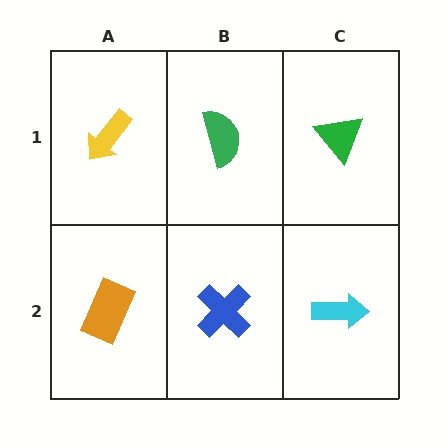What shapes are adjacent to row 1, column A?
An orange rectangle (row 2, column A), a green semicircle (row 1, column B).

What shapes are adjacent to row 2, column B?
A green semicircle (row 1, column B), an orange rectangle (row 2, column A), a cyan arrow (row 2, column C).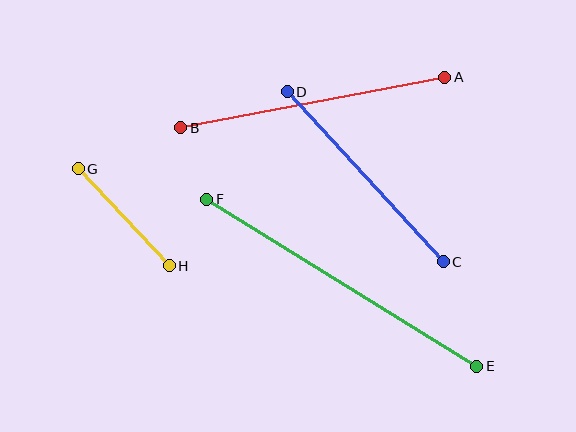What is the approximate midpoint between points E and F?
The midpoint is at approximately (342, 283) pixels.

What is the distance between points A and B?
The distance is approximately 269 pixels.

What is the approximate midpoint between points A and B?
The midpoint is at approximately (313, 102) pixels.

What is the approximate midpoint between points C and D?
The midpoint is at approximately (365, 177) pixels.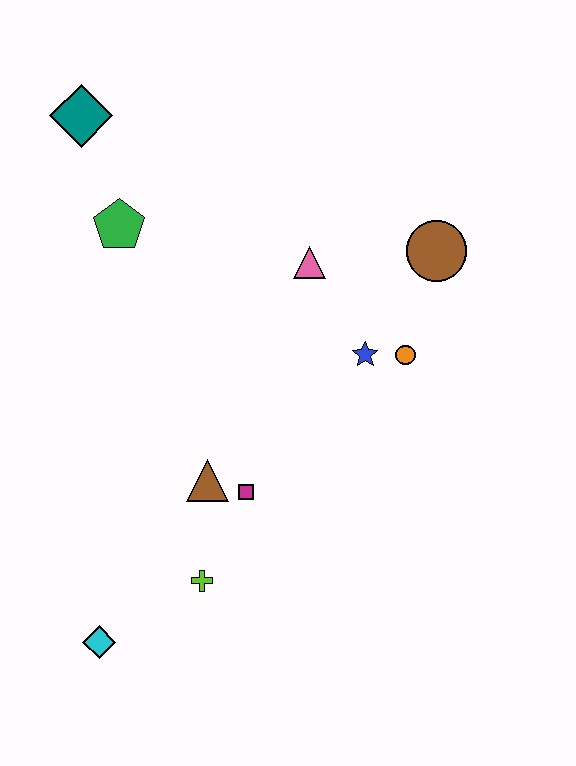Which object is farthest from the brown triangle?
The teal diamond is farthest from the brown triangle.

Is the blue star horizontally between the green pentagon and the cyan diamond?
No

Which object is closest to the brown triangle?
The magenta square is closest to the brown triangle.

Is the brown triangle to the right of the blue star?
No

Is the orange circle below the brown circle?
Yes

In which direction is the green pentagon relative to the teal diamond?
The green pentagon is below the teal diamond.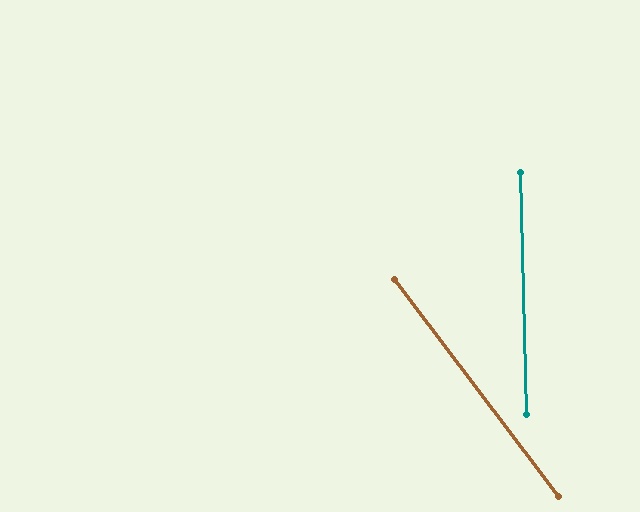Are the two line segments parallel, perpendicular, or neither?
Neither parallel nor perpendicular — they differ by about 36°.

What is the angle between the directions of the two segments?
Approximately 36 degrees.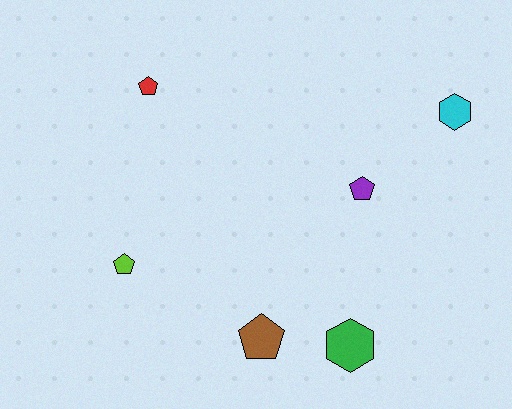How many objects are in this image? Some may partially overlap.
There are 6 objects.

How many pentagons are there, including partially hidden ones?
There are 4 pentagons.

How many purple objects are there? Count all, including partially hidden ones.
There is 1 purple object.